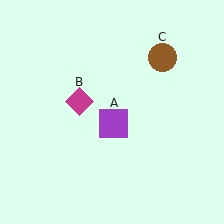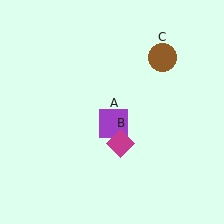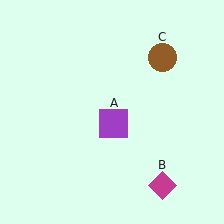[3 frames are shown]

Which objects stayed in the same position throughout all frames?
Purple square (object A) and brown circle (object C) remained stationary.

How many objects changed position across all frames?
1 object changed position: magenta diamond (object B).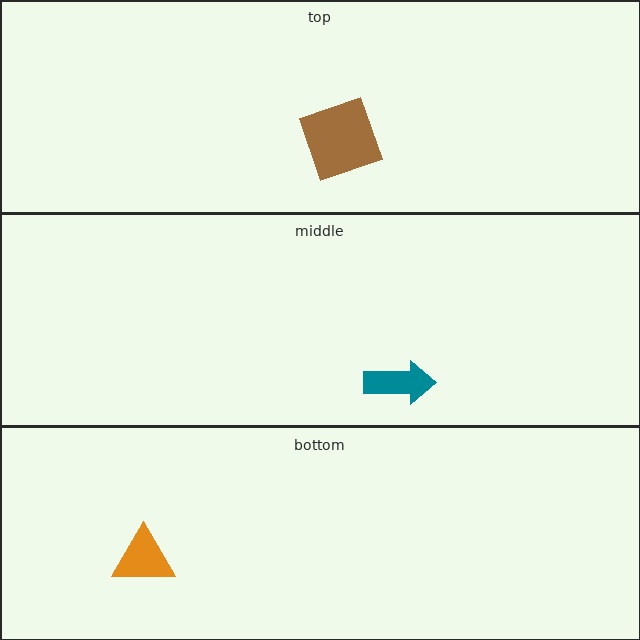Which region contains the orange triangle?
The bottom region.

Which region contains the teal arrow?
The middle region.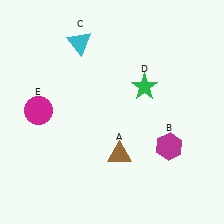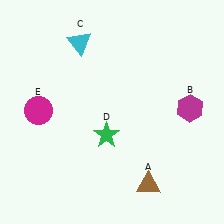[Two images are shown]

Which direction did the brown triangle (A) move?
The brown triangle (A) moved down.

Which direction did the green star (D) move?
The green star (D) moved down.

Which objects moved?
The objects that moved are: the brown triangle (A), the magenta hexagon (B), the green star (D).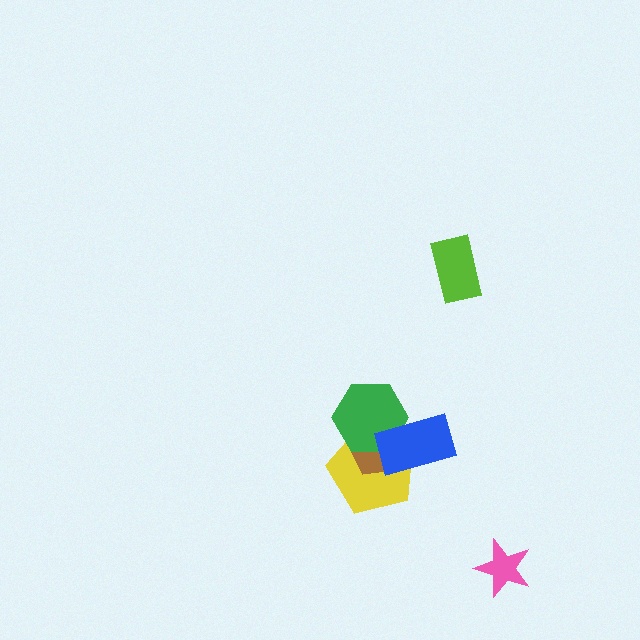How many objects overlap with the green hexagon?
3 objects overlap with the green hexagon.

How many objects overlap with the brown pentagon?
3 objects overlap with the brown pentagon.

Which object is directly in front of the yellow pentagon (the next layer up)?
The brown pentagon is directly in front of the yellow pentagon.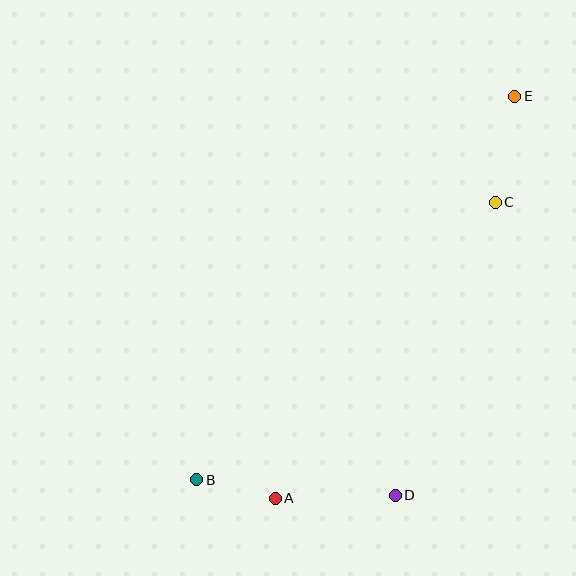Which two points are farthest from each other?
Points B and E are farthest from each other.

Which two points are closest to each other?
Points A and B are closest to each other.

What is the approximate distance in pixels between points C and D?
The distance between C and D is approximately 310 pixels.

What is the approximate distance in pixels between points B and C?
The distance between B and C is approximately 407 pixels.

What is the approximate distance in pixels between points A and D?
The distance between A and D is approximately 120 pixels.